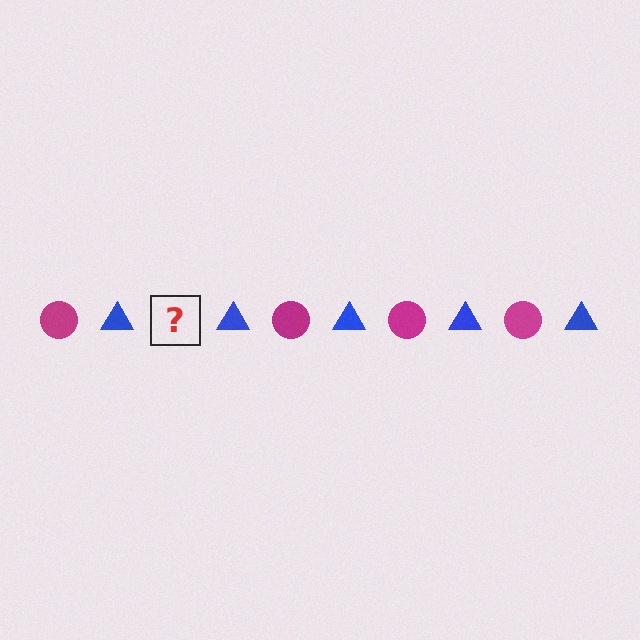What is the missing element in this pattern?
The missing element is a magenta circle.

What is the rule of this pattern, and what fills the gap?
The rule is that the pattern alternates between magenta circle and blue triangle. The gap should be filled with a magenta circle.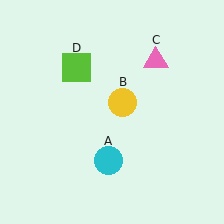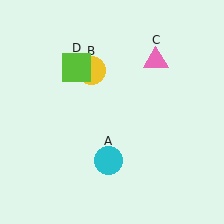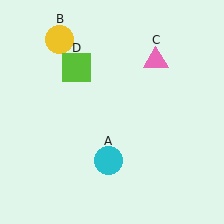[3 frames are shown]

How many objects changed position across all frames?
1 object changed position: yellow circle (object B).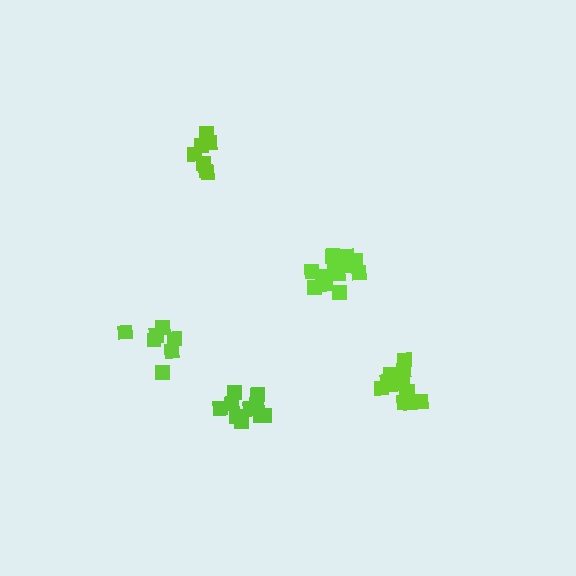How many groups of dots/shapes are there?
There are 5 groups.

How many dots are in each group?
Group 1: 7 dots, Group 2: 13 dots, Group 3: 11 dots, Group 4: 7 dots, Group 5: 13 dots (51 total).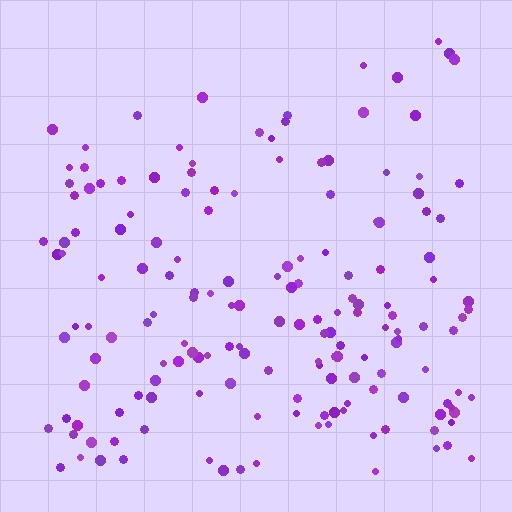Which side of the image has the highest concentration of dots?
The bottom.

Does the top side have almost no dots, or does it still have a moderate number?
Still a moderate number, just noticeably fewer than the bottom.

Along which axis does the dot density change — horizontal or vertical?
Vertical.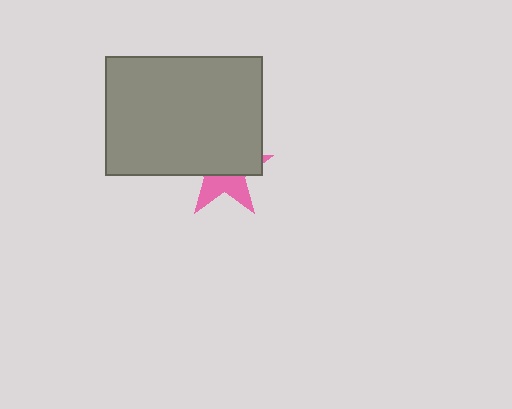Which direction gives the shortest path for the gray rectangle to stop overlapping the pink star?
Moving up gives the shortest separation.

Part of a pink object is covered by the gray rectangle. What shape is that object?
It is a star.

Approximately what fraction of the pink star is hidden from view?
Roughly 59% of the pink star is hidden behind the gray rectangle.